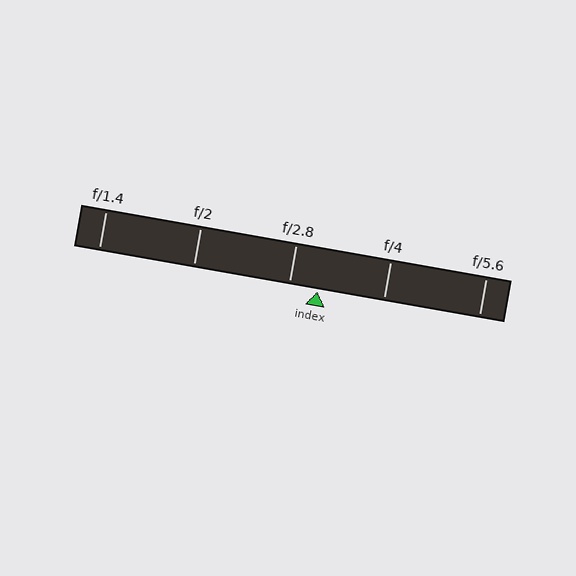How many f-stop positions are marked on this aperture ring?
There are 5 f-stop positions marked.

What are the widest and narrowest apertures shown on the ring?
The widest aperture shown is f/1.4 and the narrowest is f/5.6.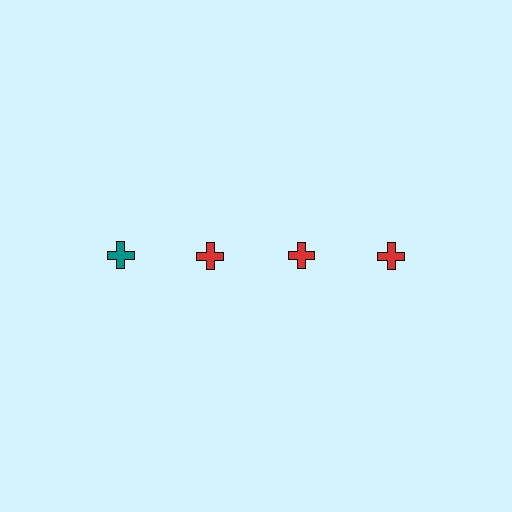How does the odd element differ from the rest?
It has a different color: teal instead of red.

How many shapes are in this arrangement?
There are 4 shapes arranged in a grid pattern.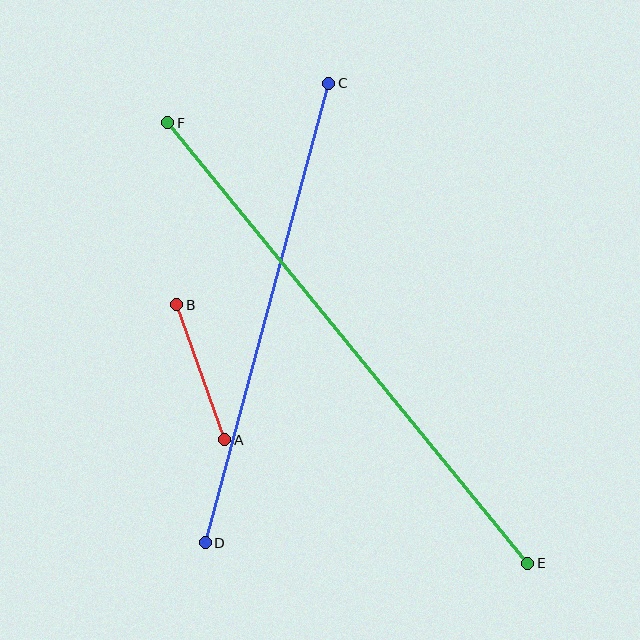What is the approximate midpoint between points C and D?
The midpoint is at approximately (267, 313) pixels.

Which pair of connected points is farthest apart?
Points E and F are farthest apart.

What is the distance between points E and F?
The distance is approximately 569 pixels.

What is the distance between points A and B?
The distance is approximately 143 pixels.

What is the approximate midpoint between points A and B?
The midpoint is at approximately (201, 372) pixels.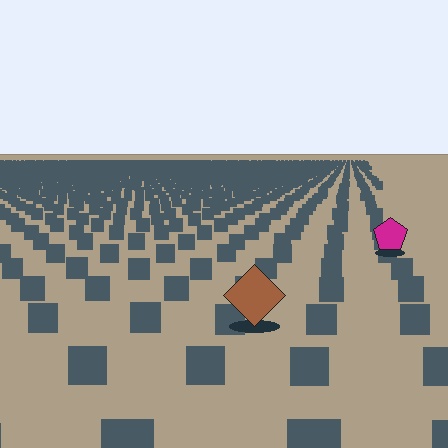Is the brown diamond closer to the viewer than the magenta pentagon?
Yes. The brown diamond is closer — you can tell from the texture gradient: the ground texture is coarser near it.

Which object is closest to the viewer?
The brown diamond is closest. The texture marks near it are larger and more spread out.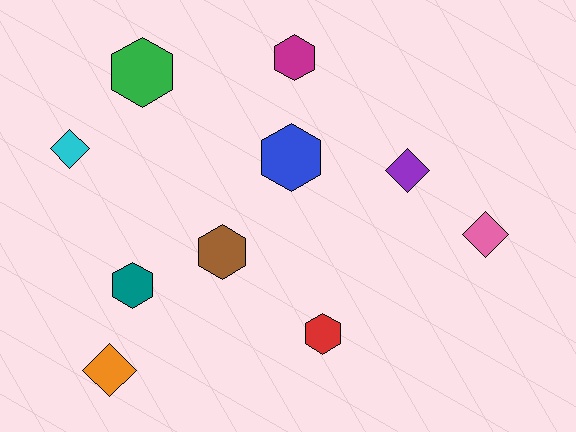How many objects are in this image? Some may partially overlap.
There are 10 objects.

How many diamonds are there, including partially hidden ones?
There are 4 diamonds.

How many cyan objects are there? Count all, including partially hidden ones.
There is 1 cyan object.